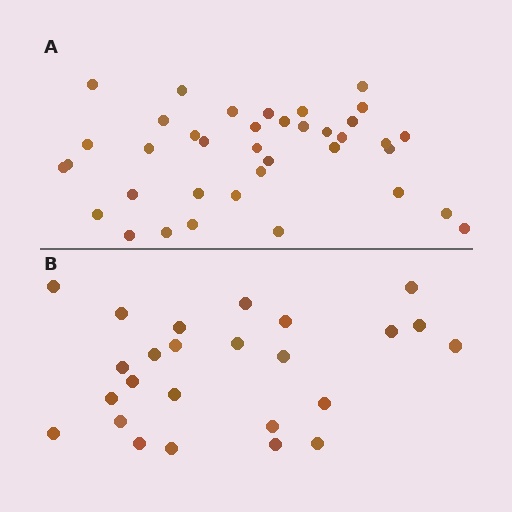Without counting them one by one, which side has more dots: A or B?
Region A (the top region) has more dots.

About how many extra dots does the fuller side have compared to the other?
Region A has approximately 15 more dots than region B.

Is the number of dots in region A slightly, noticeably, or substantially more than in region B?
Region A has substantially more. The ratio is roughly 1.5 to 1.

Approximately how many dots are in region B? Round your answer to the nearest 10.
About 20 dots. (The exact count is 25, which rounds to 20.)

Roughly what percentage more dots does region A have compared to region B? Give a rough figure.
About 50% more.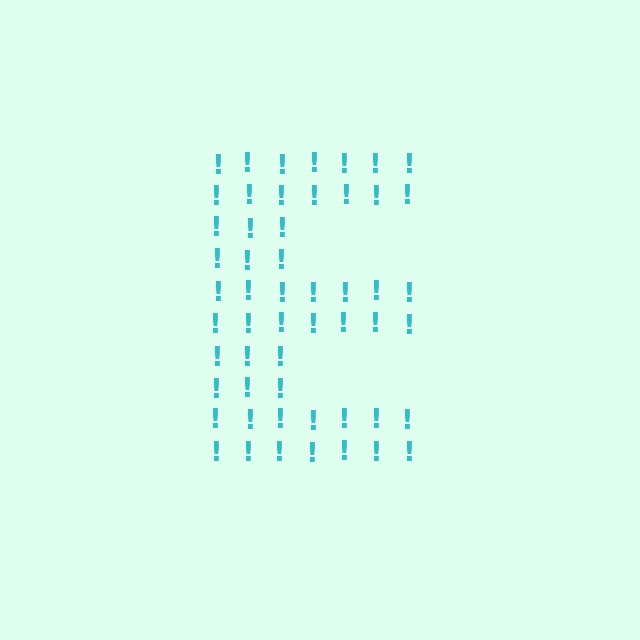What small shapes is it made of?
It is made of small exclamation marks.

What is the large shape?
The large shape is the letter E.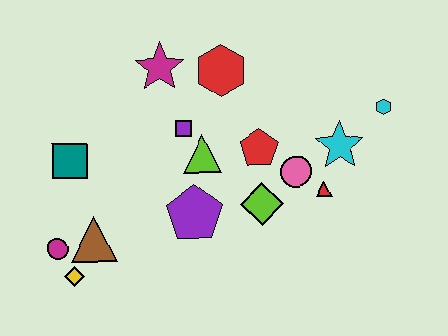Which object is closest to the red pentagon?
The pink circle is closest to the red pentagon.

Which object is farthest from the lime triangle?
The cyan hexagon is farthest from the lime triangle.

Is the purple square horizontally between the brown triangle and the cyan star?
Yes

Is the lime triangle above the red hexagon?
No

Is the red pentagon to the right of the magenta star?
Yes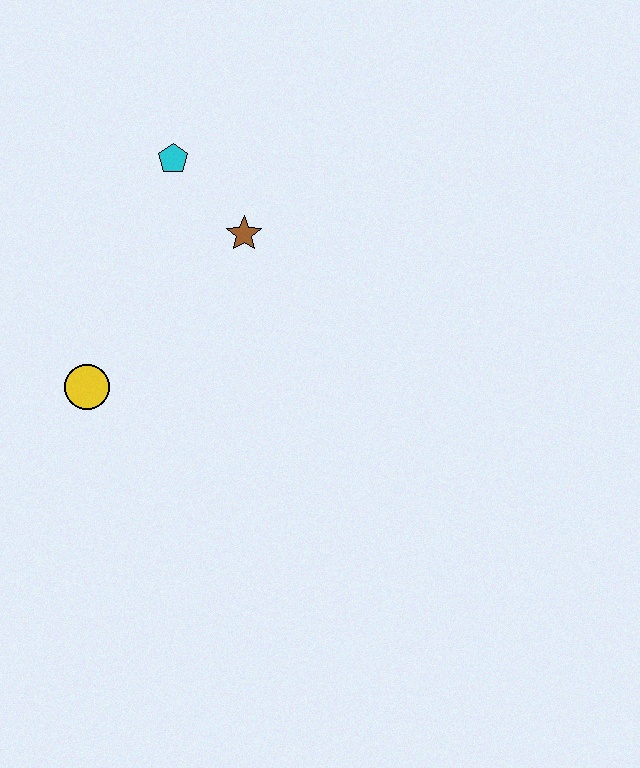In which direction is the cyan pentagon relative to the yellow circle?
The cyan pentagon is above the yellow circle.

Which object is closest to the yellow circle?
The brown star is closest to the yellow circle.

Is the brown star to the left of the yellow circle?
No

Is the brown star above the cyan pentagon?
No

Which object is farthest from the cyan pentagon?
The yellow circle is farthest from the cyan pentagon.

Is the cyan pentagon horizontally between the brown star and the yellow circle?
Yes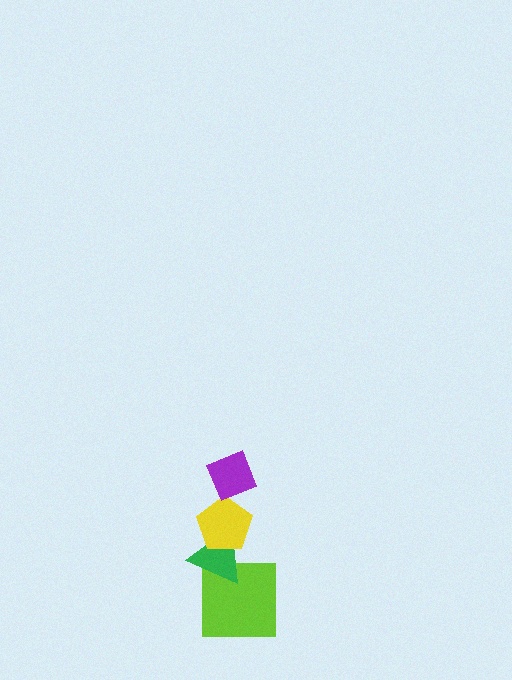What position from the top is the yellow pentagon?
The yellow pentagon is 2nd from the top.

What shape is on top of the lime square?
The green triangle is on top of the lime square.